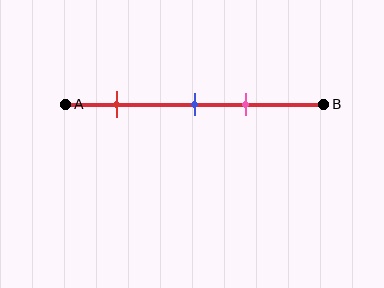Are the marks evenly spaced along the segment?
No, the marks are not evenly spaced.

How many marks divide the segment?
There are 3 marks dividing the segment.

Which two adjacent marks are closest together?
The blue and pink marks are the closest adjacent pair.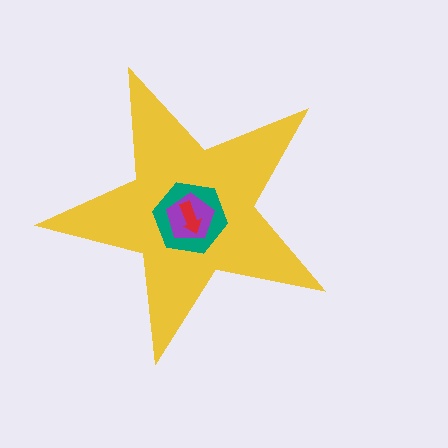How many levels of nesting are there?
4.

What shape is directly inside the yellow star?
The teal hexagon.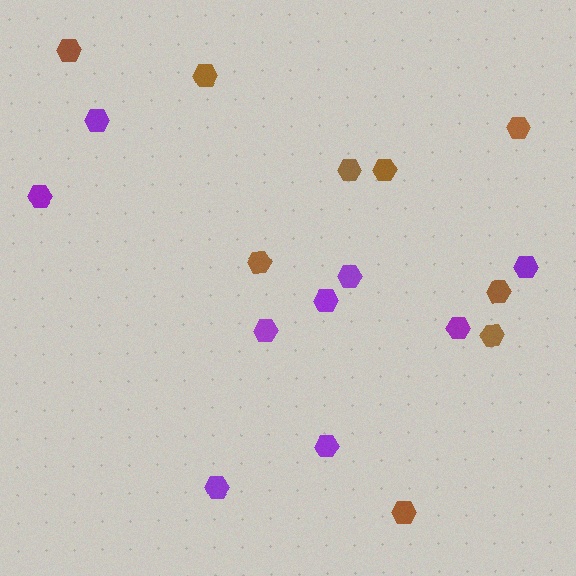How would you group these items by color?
There are 2 groups: one group of brown hexagons (9) and one group of purple hexagons (9).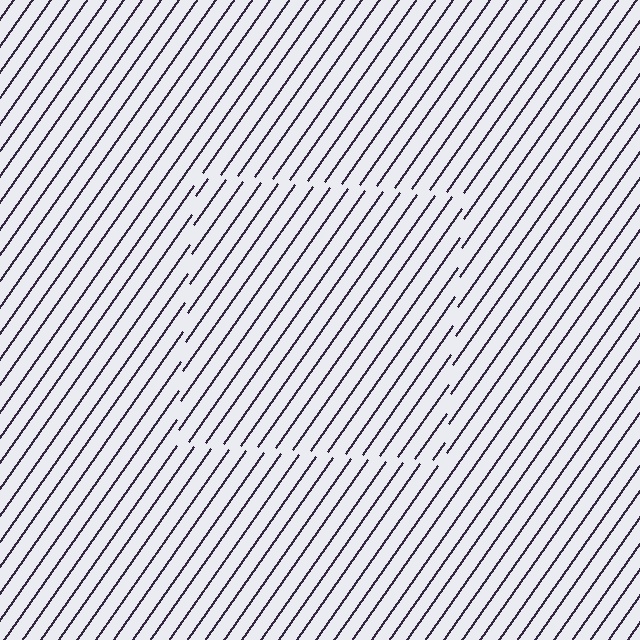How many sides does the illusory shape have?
4 sides — the line-ends trace a square.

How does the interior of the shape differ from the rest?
The interior of the shape contains the same grating, shifted by half a period — the contour is defined by the phase discontinuity where line-ends from the inner and outer gratings abut.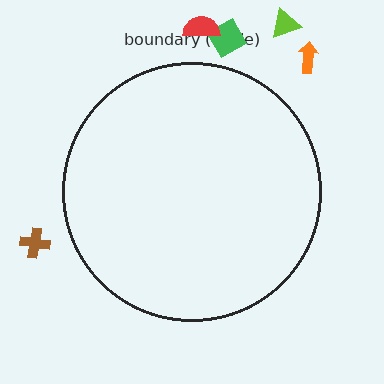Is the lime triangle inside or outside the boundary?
Outside.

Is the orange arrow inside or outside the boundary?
Outside.